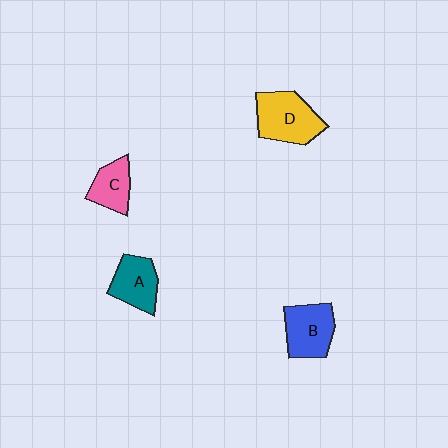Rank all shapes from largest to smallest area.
From largest to smallest: D (yellow), B (blue), A (teal), C (pink).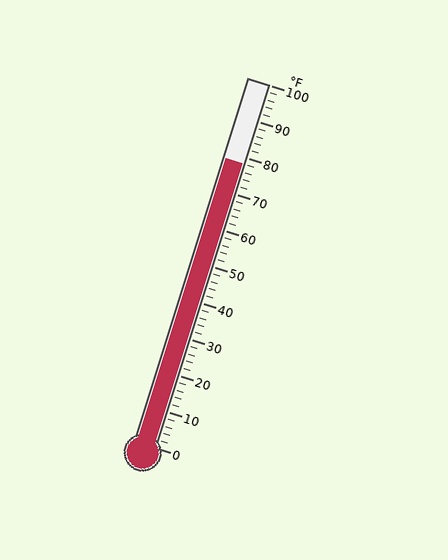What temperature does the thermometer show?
The thermometer shows approximately 78°F.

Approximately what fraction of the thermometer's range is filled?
The thermometer is filled to approximately 80% of its range.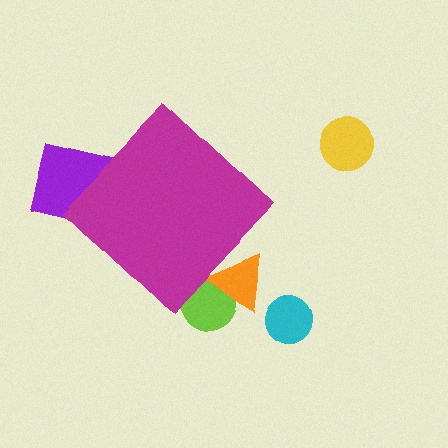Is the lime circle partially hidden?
Yes, the lime circle is partially hidden behind the magenta diamond.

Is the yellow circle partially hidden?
No, the yellow circle is fully visible.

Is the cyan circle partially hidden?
No, the cyan circle is fully visible.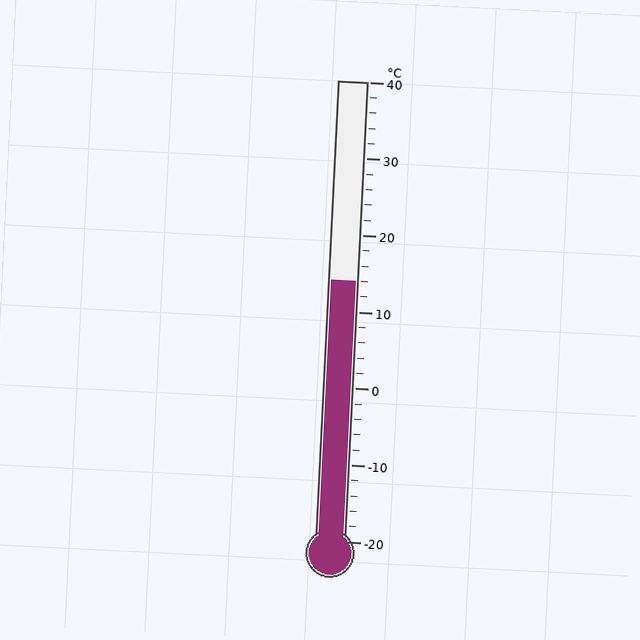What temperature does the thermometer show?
The thermometer shows approximately 14°C.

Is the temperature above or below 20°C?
The temperature is below 20°C.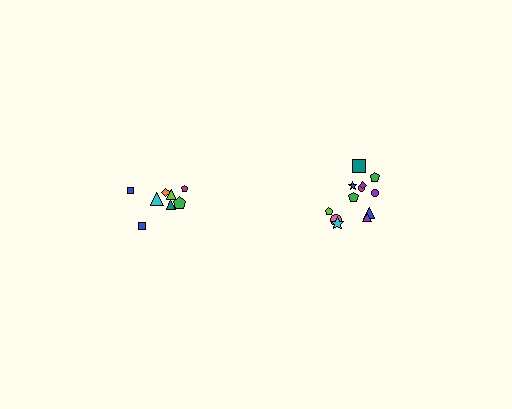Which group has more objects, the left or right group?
The right group.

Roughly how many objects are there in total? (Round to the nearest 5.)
Roughly 20 objects in total.